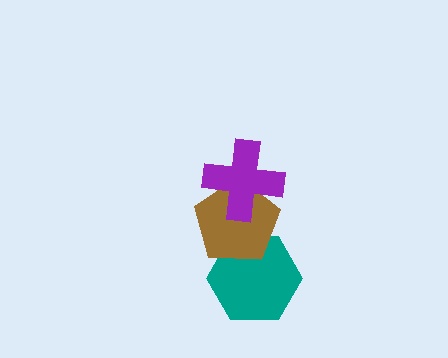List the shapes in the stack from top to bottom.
From top to bottom: the purple cross, the brown pentagon, the teal hexagon.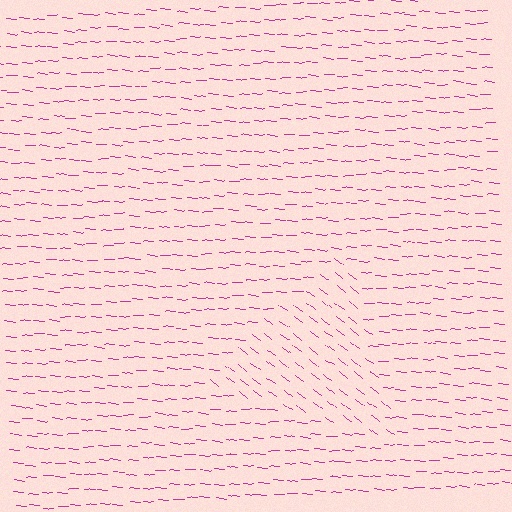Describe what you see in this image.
The image is filled with small magenta line segments. A triangle region in the image has lines oriented differently from the surrounding lines, creating a visible texture boundary.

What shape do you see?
I see a triangle.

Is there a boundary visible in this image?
Yes, there is a texture boundary formed by a change in line orientation.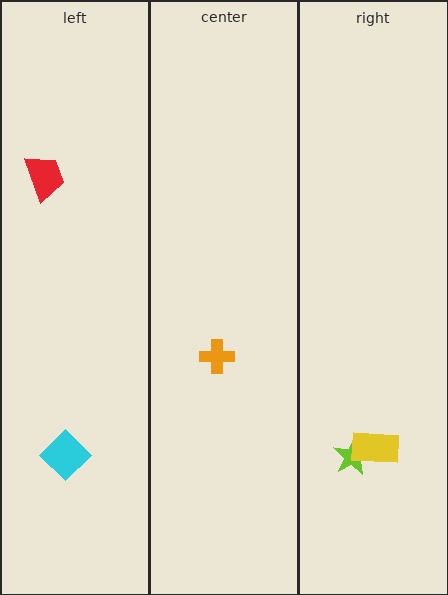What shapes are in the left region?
The red trapezoid, the cyan diamond.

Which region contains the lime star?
The right region.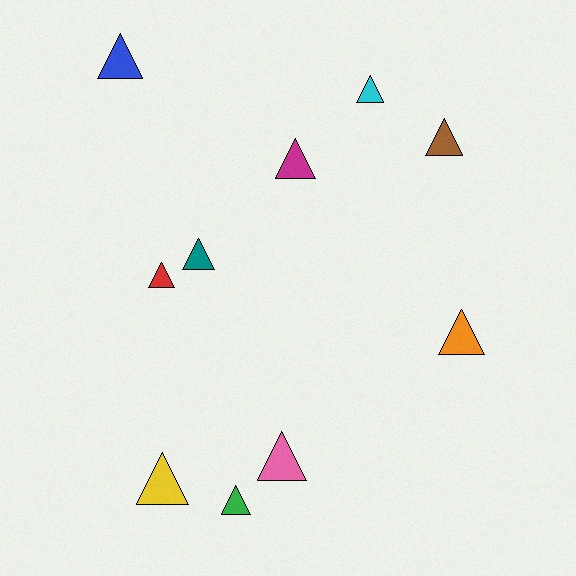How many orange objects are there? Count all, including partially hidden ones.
There is 1 orange object.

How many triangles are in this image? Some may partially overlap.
There are 10 triangles.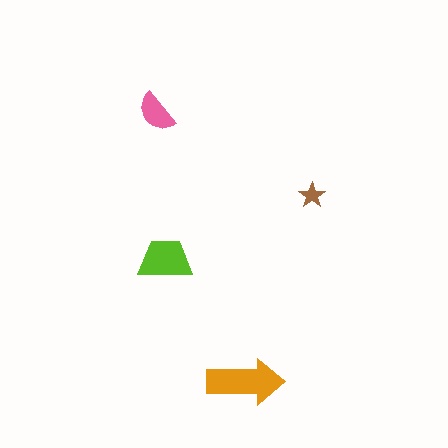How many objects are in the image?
There are 4 objects in the image.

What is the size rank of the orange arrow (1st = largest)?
1st.